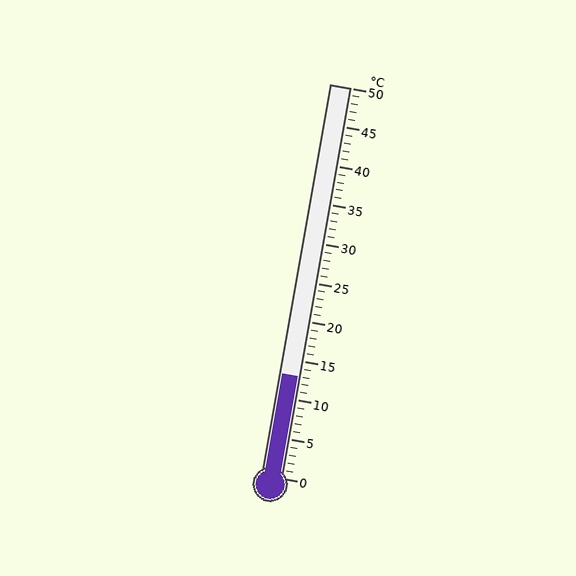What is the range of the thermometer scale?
The thermometer scale ranges from 0°C to 50°C.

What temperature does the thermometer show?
The thermometer shows approximately 13°C.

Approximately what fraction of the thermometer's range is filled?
The thermometer is filled to approximately 25% of its range.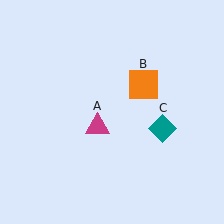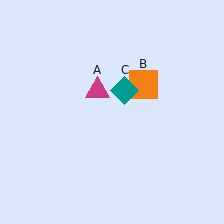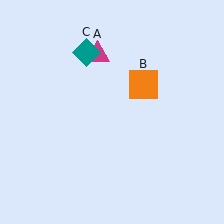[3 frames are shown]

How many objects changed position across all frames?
2 objects changed position: magenta triangle (object A), teal diamond (object C).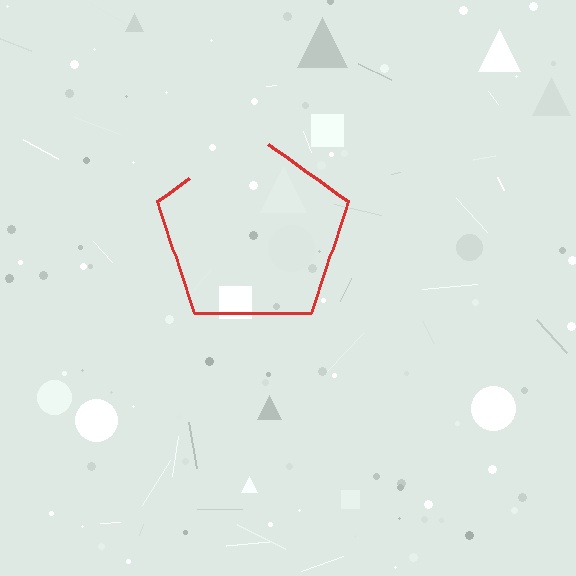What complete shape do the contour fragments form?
The contour fragments form a pentagon.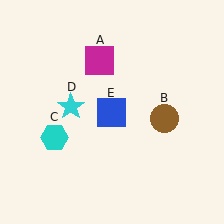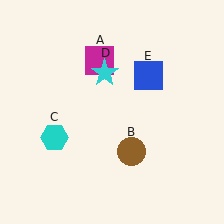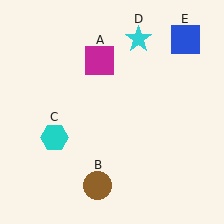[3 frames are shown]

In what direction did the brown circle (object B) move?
The brown circle (object B) moved down and to the left.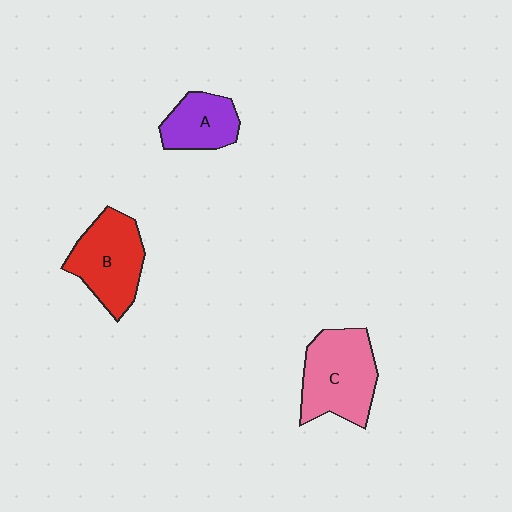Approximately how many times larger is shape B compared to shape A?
Approximately 1.5 times.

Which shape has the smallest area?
Shape A (purple).